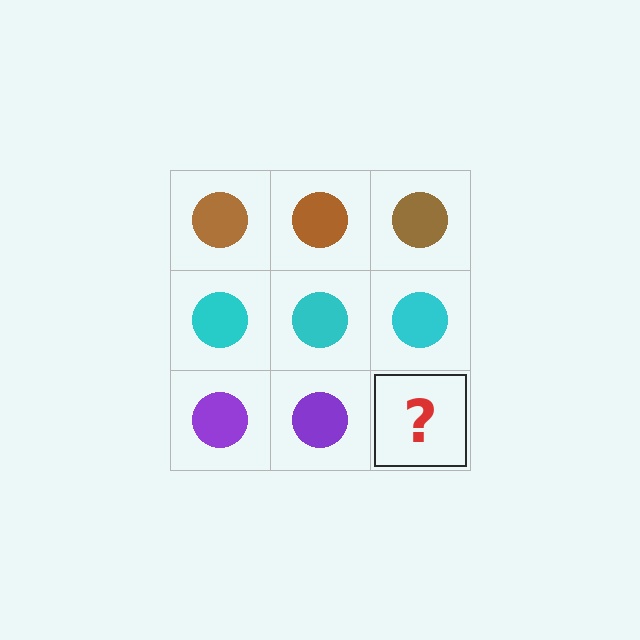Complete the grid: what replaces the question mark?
The question mark should be replaced with a purple circle.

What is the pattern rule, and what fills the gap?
The rule is that each row has a consistent color. The gap should be filled with a purple circle.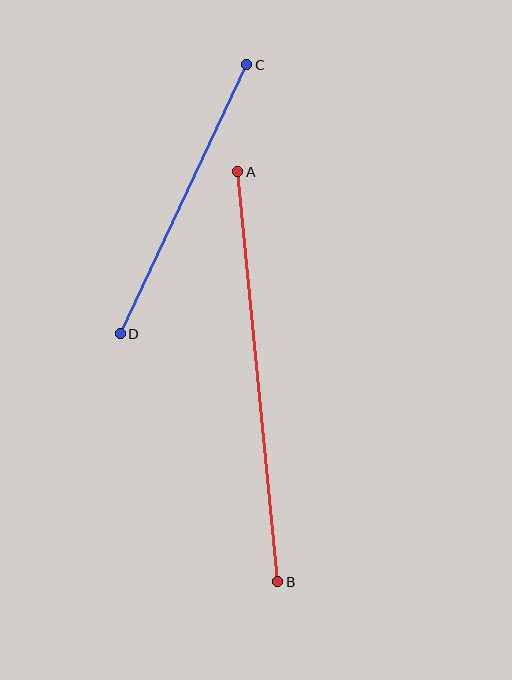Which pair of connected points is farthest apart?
Points A and B are farthest apart.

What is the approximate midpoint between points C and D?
The midpoint is at approximately (184, 199) pixels.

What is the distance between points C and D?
The distance is approximately 297 pixels.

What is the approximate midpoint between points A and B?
The midpoint is at approximately (258, 377) pixels.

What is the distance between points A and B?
The distance is approximately 412 pixels.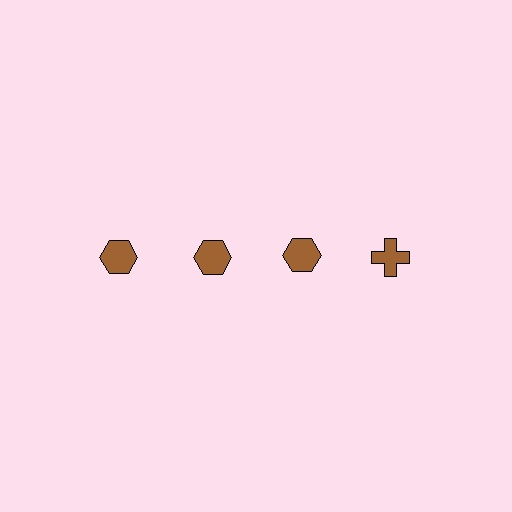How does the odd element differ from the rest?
It has a different shape: cross instead of hexagon.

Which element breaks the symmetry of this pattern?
The brown cross in the top row, second from right column breaks the symmetry. All other shapes are brown hexagons.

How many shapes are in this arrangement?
There are 4 shapes arranged in a grid pattern.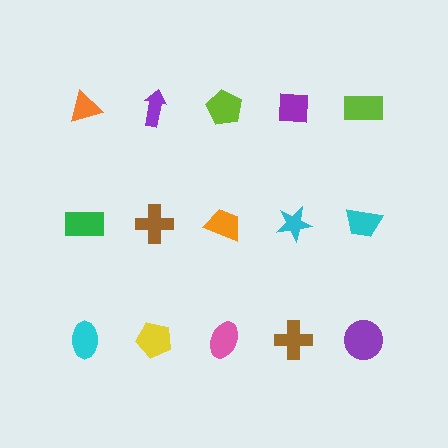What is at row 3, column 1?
A cyan ellipse.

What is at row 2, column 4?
A cyan star.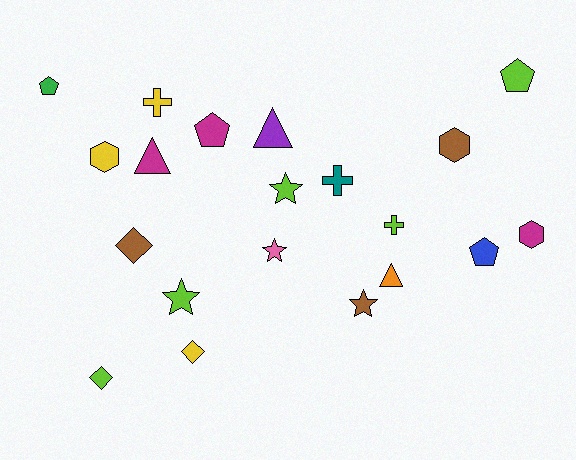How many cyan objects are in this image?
There are no cyan objects.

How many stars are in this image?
There are 4 stars.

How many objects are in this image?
There are 20 objects.